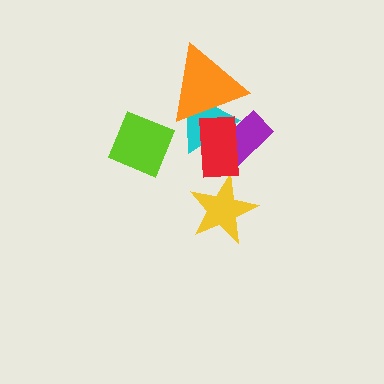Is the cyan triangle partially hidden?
Yes, it is partially covered by another shape.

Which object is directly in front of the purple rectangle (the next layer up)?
The cyan triangle is directly in front of the purple rectangle.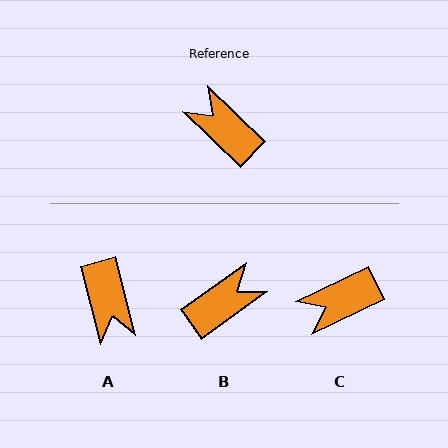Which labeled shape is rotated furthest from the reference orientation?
A, about 148 degrees away.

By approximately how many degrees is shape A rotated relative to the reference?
Approximately 148 degrees counter-clockwise.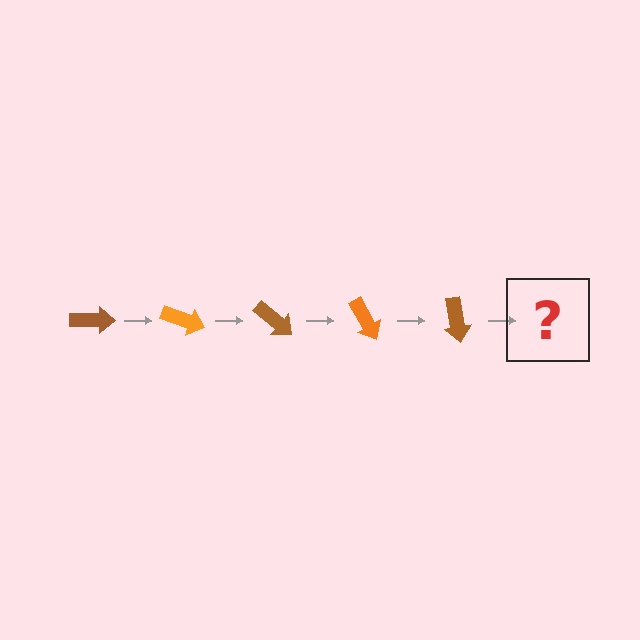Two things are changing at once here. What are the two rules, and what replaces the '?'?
The two rules are that it rotates 20 degrees each step and the color cycles through brown and orange. The '?' should be an orange arrow, rotated 100 degrees from the start.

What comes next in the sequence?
The next element should be an orange arrow, rotated 100 degrees from the start.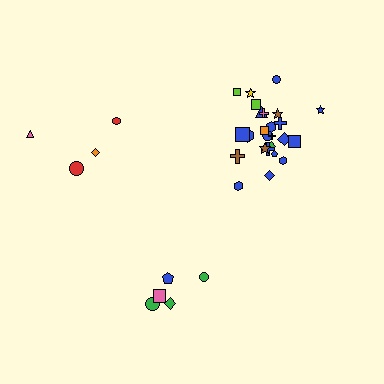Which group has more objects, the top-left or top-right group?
The top-right group.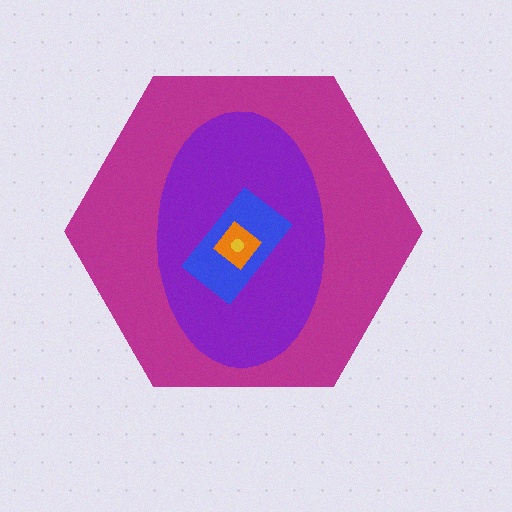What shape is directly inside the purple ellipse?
The blue rectangle.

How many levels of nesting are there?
5.